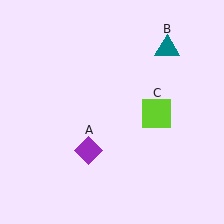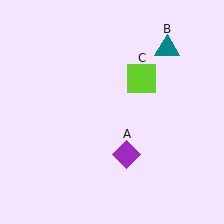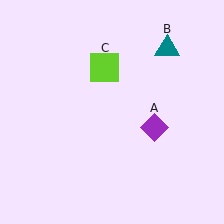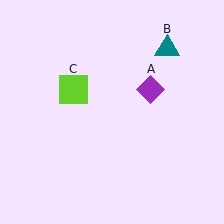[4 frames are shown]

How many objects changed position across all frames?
2 objects changed position: purple diamond (object A), lime square (object C).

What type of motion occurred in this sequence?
The purple diamond (object A), lime square (object C) rotated counterclockwise around the center of the scene.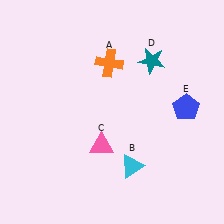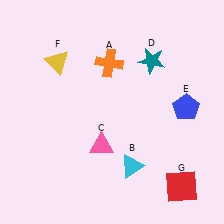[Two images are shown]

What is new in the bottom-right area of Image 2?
A red square (G) was added in the bottom-right area of Image 2.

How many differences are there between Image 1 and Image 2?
There are 2 differences between the two images.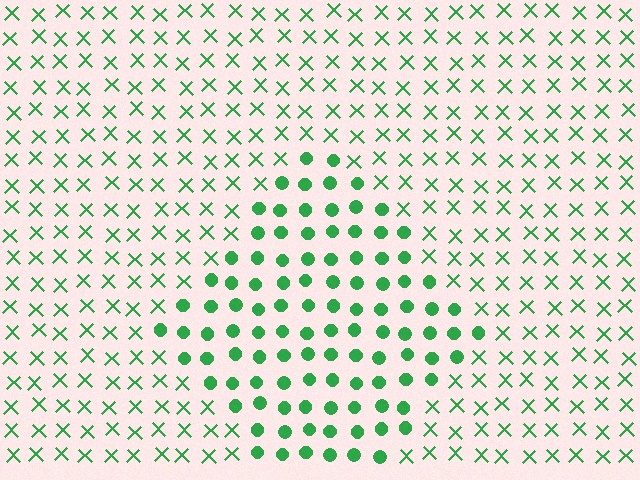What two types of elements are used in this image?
The image uses circles inside the diamond region and X marks outside it.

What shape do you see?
I see a diamond.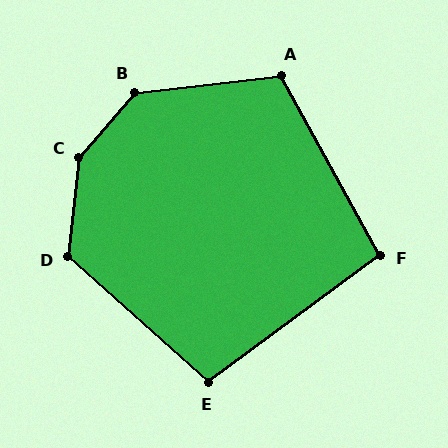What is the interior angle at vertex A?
Approximately 112 degrees (obtuse).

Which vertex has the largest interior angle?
C, at approximately 146 degrees.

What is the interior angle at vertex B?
Approximately 137 degrees (obtuse).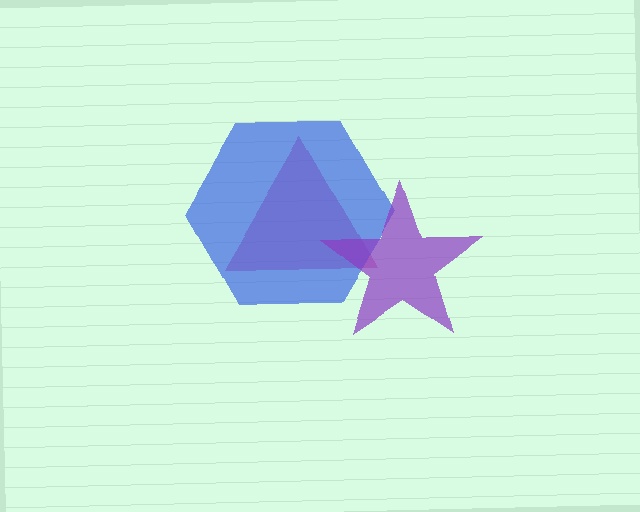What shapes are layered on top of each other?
The layered shapes are: a magenta triangle, a blue hexagon, a purple star.